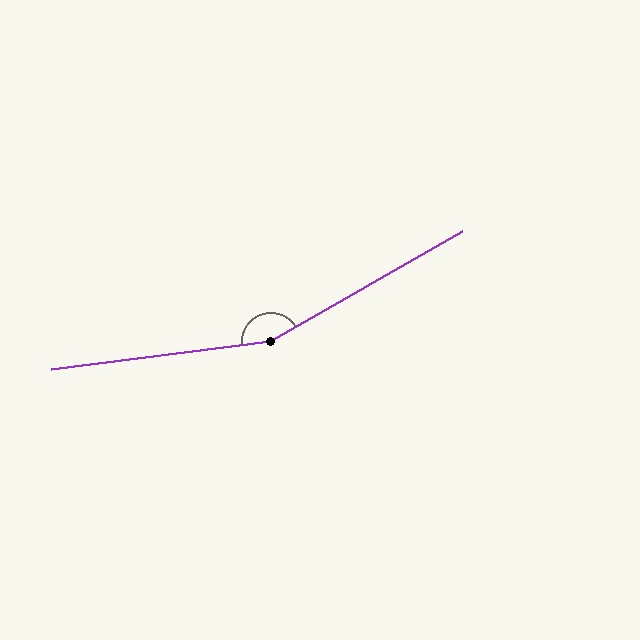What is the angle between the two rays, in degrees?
Approximately 157 degrees.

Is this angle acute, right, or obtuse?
It is obtuse.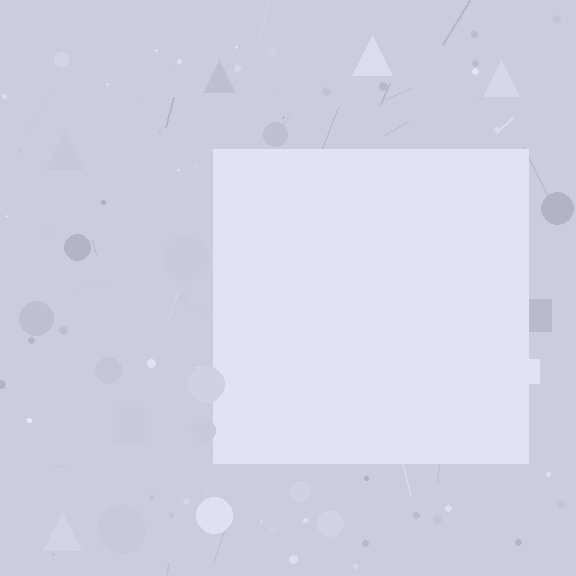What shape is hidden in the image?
A square is hidden in the image.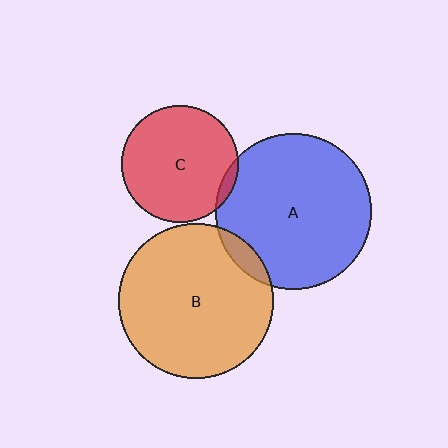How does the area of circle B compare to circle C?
Approximately 1.8 times.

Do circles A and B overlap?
Yes.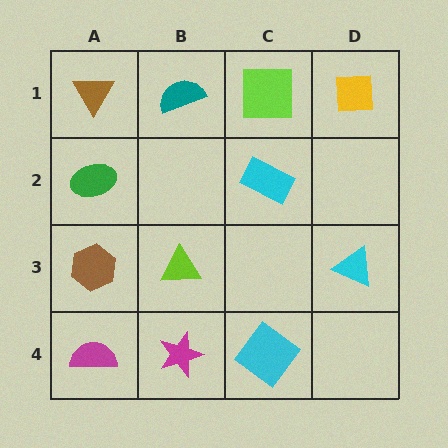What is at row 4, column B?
A magenta star.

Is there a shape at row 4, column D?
No, that cell is empty.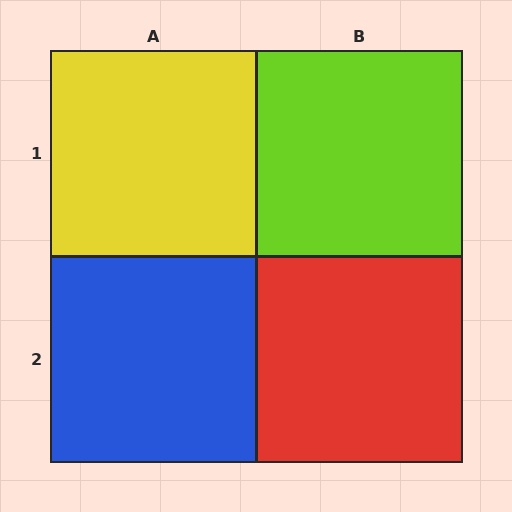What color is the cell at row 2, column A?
Blue.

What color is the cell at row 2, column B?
Red.